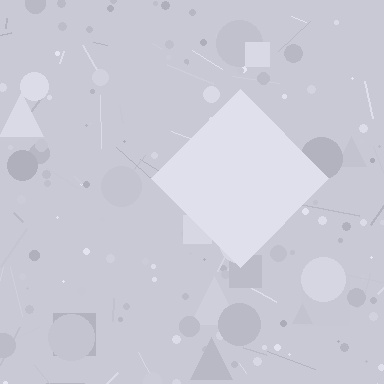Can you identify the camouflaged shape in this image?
The camouflaged shape is a diamond.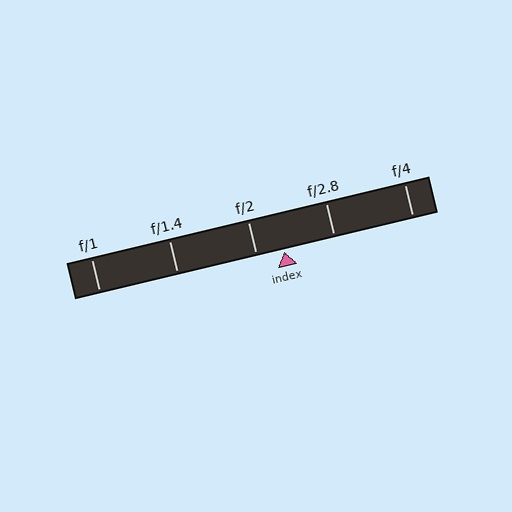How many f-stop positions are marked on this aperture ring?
There are 5 f-stop positions marked.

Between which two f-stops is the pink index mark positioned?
The index mark is between f/2 and f/2.8.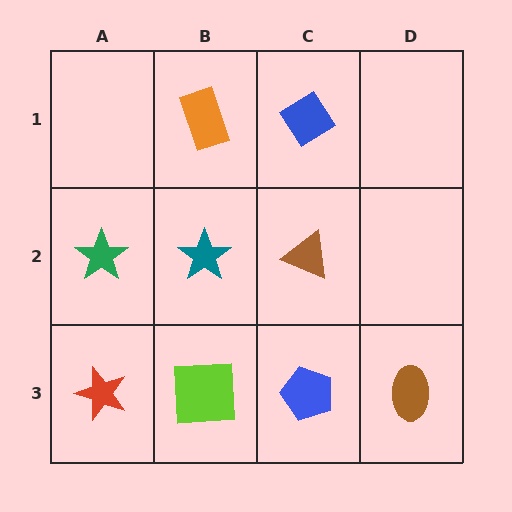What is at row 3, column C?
A blue pentagon.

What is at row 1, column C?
A blue diamond.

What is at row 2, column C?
A brown triangle.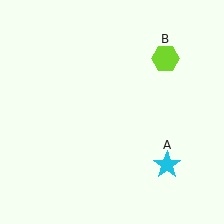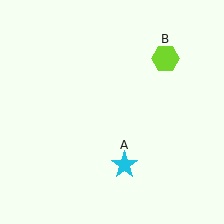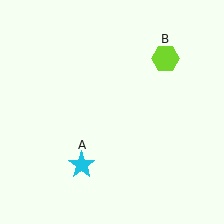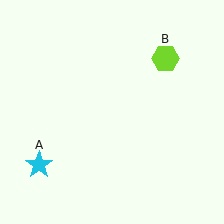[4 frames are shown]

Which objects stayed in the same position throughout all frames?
Lime hexagon (object B) remained stationary.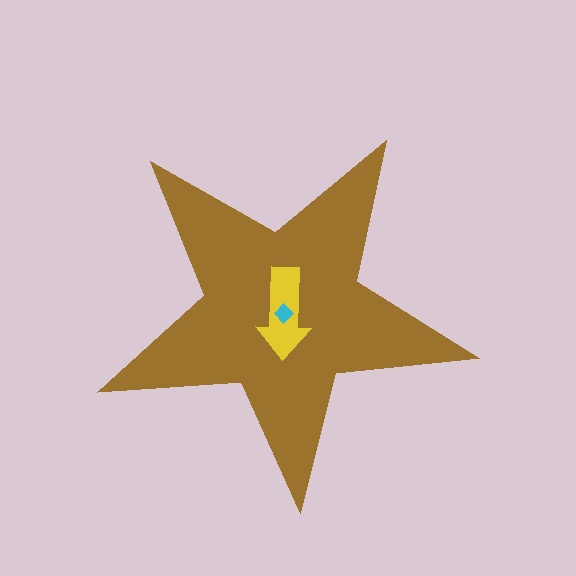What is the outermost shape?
The brown star.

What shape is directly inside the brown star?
The yellow arrow.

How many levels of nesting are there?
3.